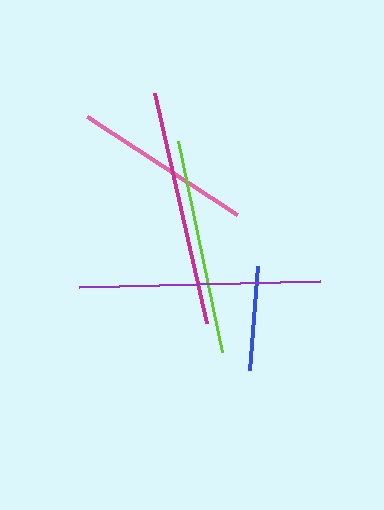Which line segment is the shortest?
The blue line is the shortest at approximately 104 pixels.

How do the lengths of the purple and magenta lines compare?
The purple and magenta lines are approximately the same length.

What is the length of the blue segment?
The blue segment is approximately 104 pixels long.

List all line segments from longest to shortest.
From longest to shortest: purple, magenta, lime, pink, blue.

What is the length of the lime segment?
The lime segment is approximately 215 pixels long.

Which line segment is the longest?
The purple line is the longest at approximately 241 pixels.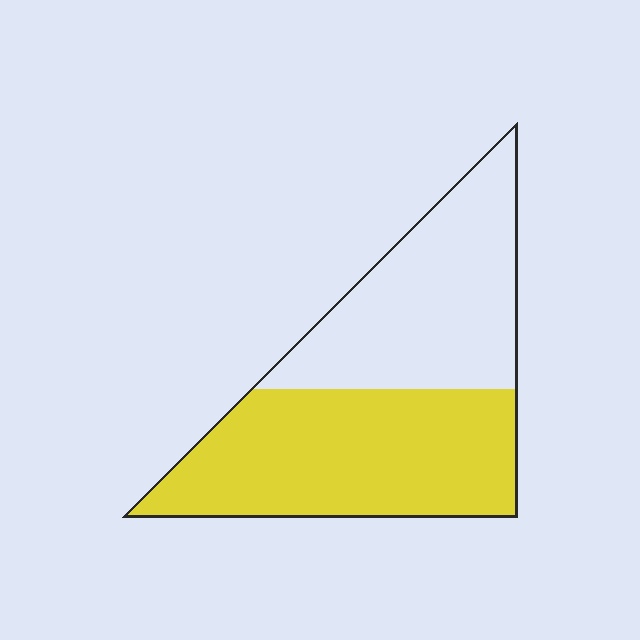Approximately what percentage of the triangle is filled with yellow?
Approximately 55%.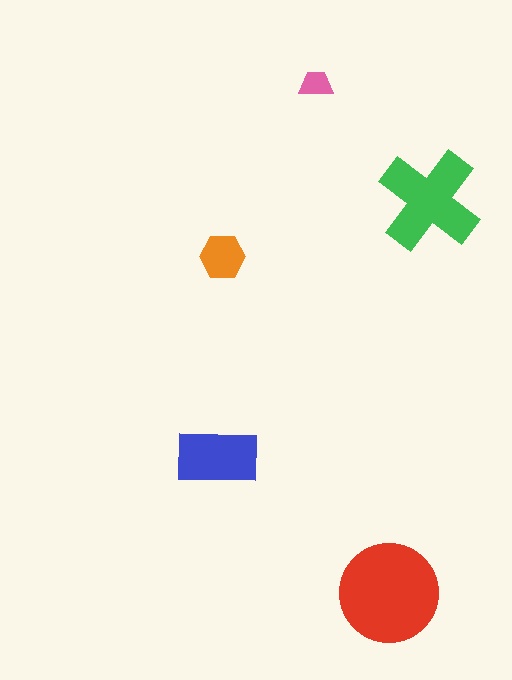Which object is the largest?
The red circle.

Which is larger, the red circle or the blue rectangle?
The red circle.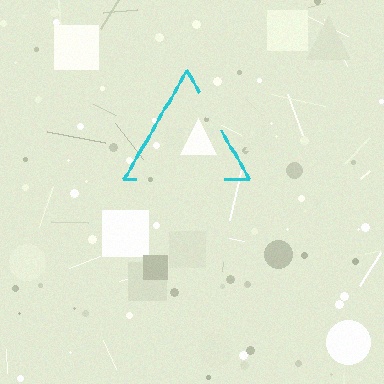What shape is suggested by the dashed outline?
The dashed outline suggests a triangle.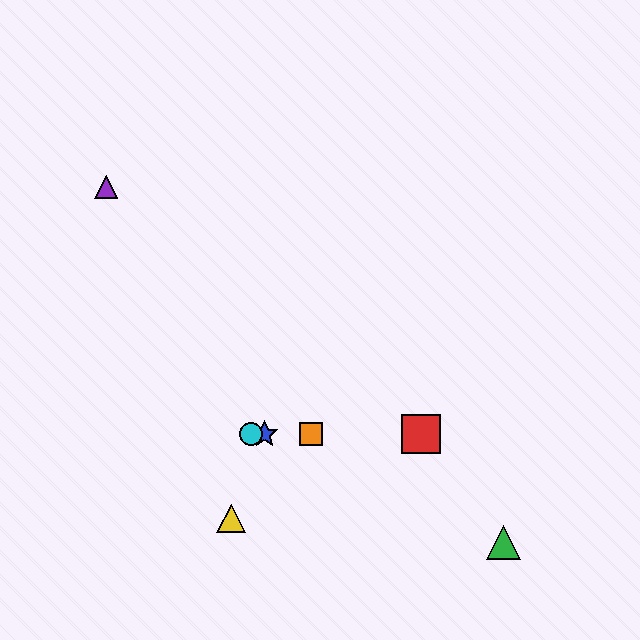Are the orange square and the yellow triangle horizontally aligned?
No, the orange square is at y≈434 and the yellow triangle is at y≈518.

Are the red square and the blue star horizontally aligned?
Yes, both are at y≈434.